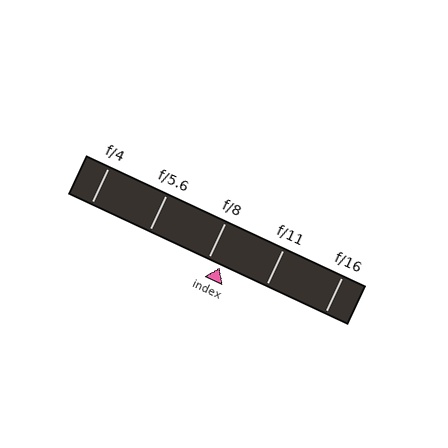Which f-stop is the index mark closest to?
The index mark is closest to f/8.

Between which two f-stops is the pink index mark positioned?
The index mark is between f/8 and f/11.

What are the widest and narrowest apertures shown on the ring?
The widest aperture shown is f/4 and the narrowest is f/16.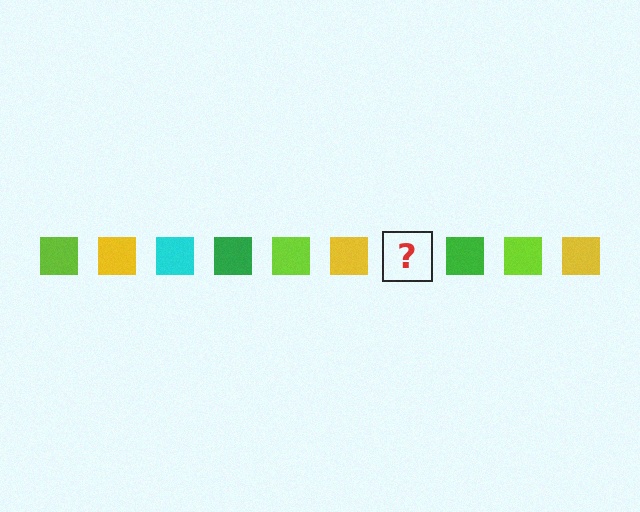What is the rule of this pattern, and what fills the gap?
The rule is that the pattern cycles through lime, yellow, cyan, green squares. The gap should be filled with a cyan square.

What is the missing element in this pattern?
The missing element is a cyan square.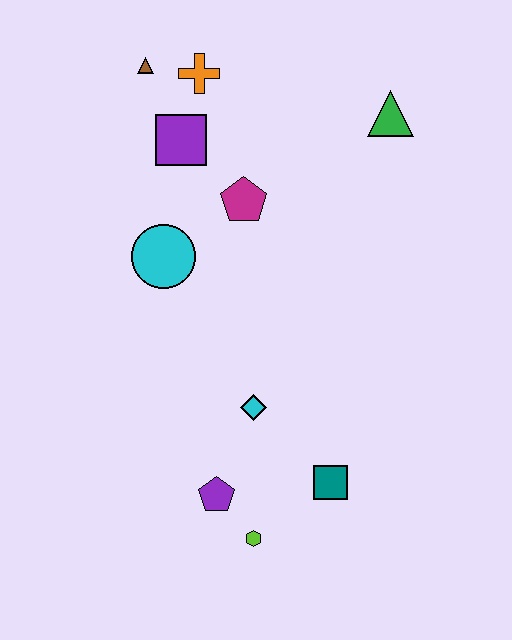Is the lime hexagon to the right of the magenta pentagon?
Yes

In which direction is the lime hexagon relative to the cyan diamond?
The lime hexagon is below the cyan diamond.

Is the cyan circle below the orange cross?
Yes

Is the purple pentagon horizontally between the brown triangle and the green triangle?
Yes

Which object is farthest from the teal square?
The brown triangle is farthest from the teal square.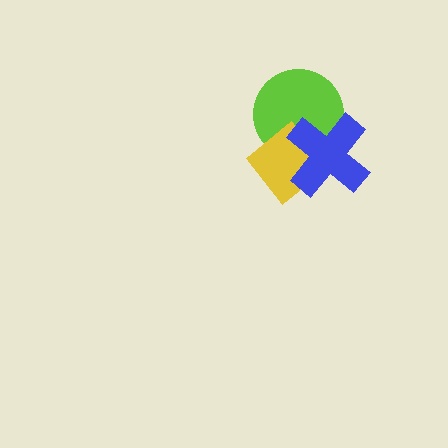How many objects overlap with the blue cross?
2 objects overlap with the blue cross.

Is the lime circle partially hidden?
Yes, it is partially covered by another shape.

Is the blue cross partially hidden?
No, no other shape covers it.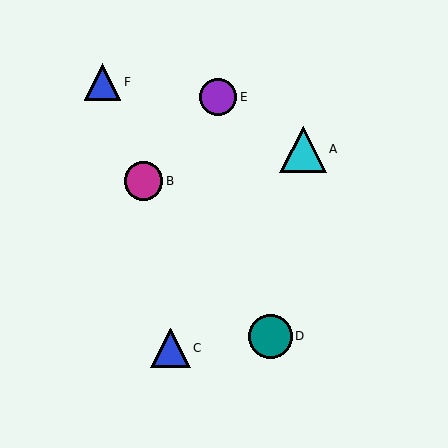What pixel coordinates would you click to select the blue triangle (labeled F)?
Click at (102, 82) to select the blue triangle F.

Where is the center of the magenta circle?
The center of the magenta circle is at (144, 181).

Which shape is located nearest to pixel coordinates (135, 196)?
The magenta circle (labeled B) at (144, 181) is nearest to that location.